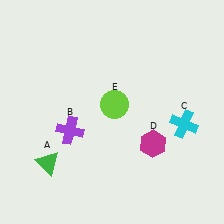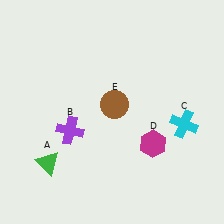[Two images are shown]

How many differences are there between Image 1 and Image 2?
There is 1 difference between the two images.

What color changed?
The circle (E) changed from lime in Image 1 to brown in Image 2.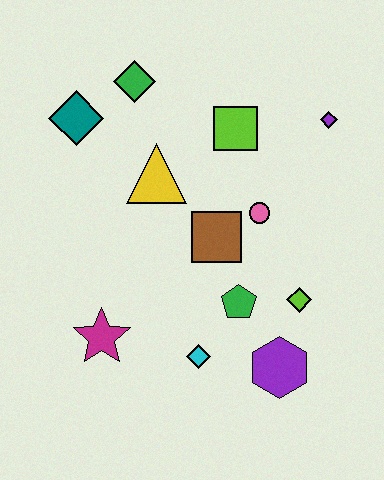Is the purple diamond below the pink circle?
No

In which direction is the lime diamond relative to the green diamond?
The lime diamond is below the green diamond.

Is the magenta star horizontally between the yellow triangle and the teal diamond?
Yes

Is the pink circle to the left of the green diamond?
No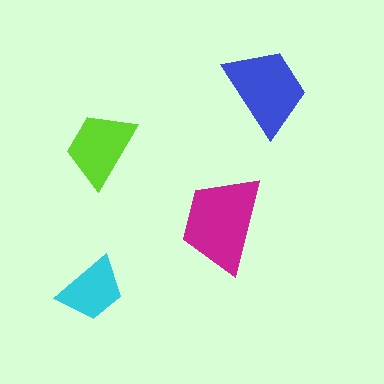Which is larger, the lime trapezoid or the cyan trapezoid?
The lime one.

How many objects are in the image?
There are 4 objects in the image.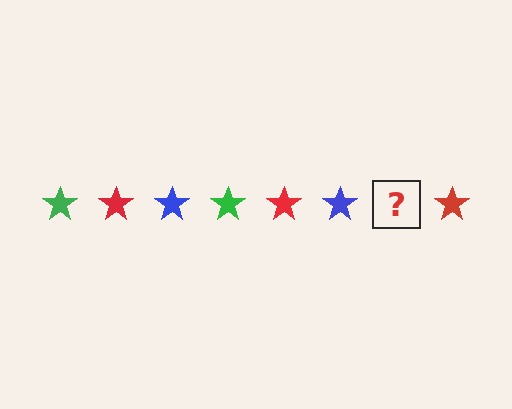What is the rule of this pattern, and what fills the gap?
The rule is that the pattern cycles through green, red, blue stars. The gap should be filled with a green star.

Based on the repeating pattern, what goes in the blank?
The blank should be a green star.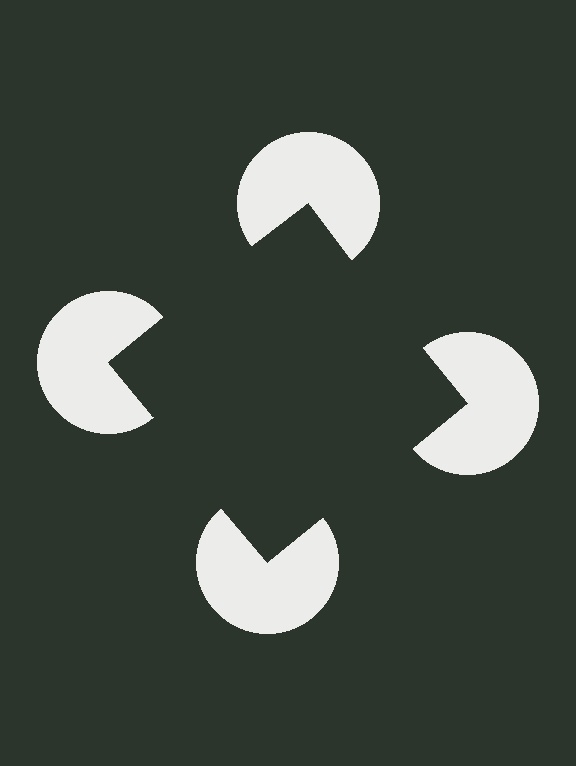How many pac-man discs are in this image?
There are 4 — one at each vertex of the illusory square.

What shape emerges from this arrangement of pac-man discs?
An illusory square — its edges are inferred from the aligned wedge cuts in the pac-man discs, not physically drawn.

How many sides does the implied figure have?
4 sides.